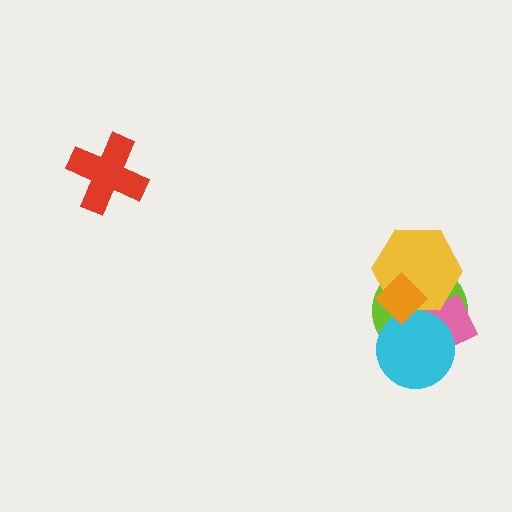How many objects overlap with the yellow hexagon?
3 objects overlap with the yellow hexagon.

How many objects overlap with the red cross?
0 objects overlap with the red cross.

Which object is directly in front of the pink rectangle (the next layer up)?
The yellow hexagon is directly in front of the pink rectangle.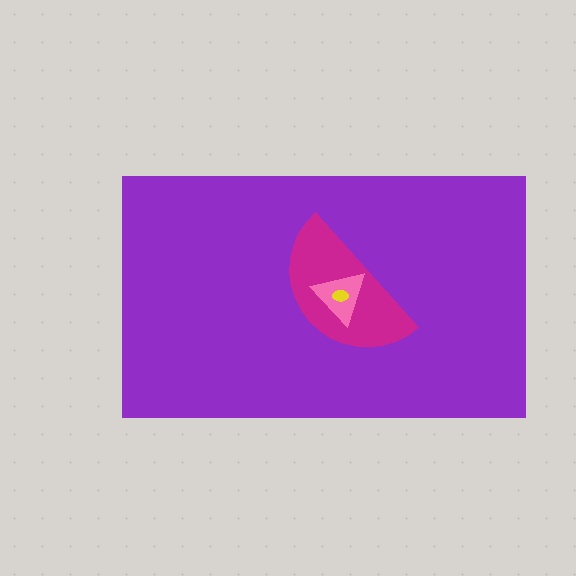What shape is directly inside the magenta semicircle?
The pink triangle.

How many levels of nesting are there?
4.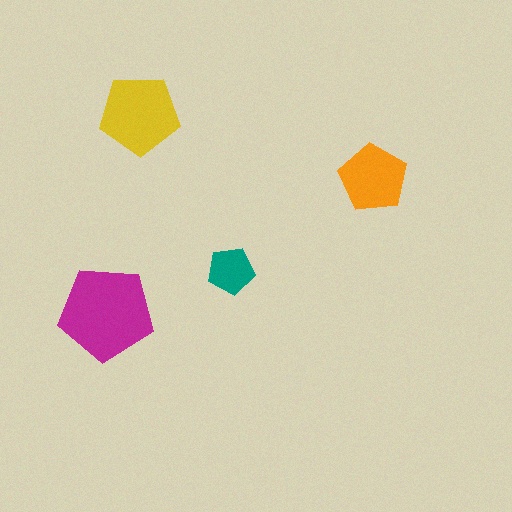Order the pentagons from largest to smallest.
the magenta one, the yellow one, the orange one, the teal one.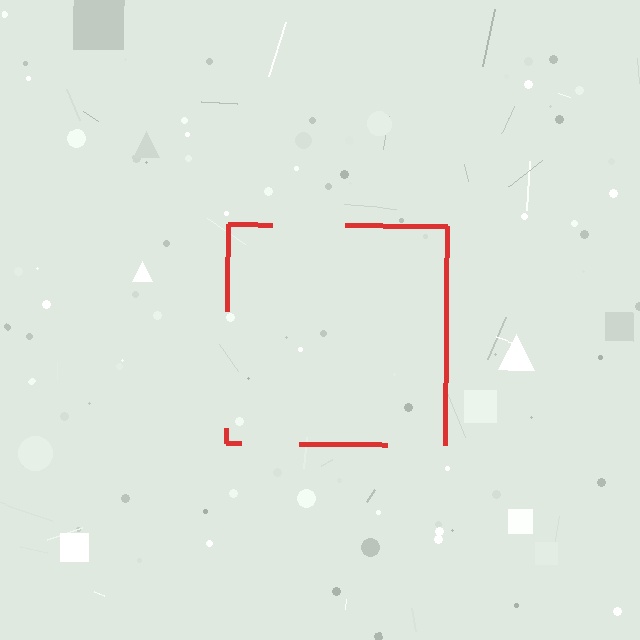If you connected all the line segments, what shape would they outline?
They would outline a square.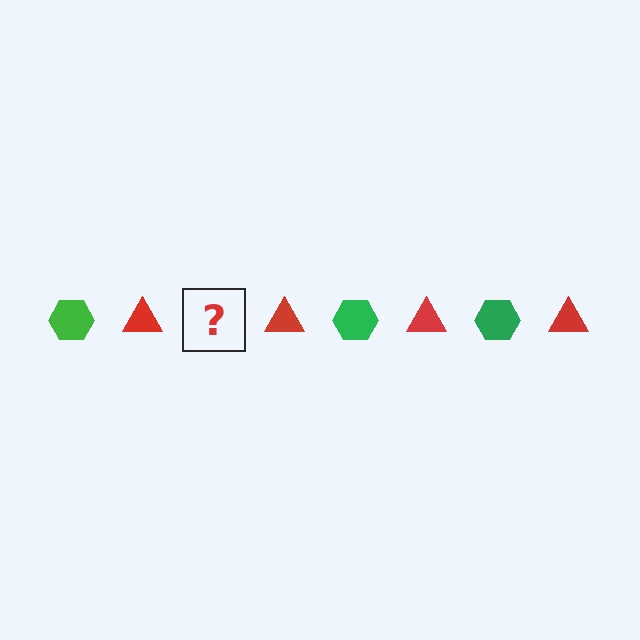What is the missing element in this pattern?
The missing element is a green hexagon.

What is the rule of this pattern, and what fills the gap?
The rule is that the pattern alternates between green hexagon and red triangle. The gap should be filled with a green hexagon.